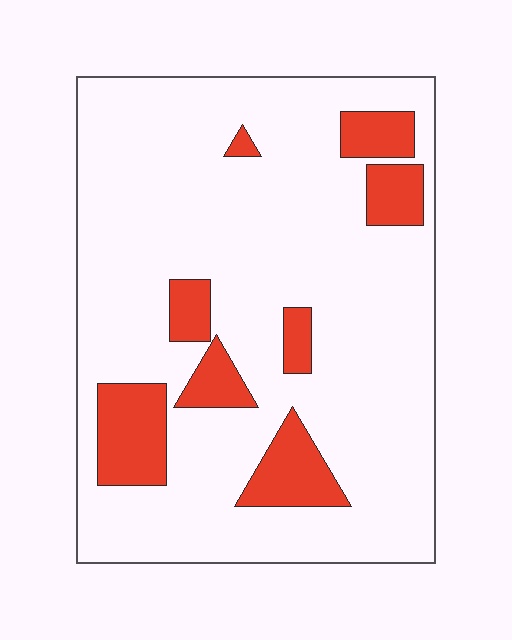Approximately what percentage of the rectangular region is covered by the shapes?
Approximately 15%.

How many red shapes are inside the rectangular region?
8.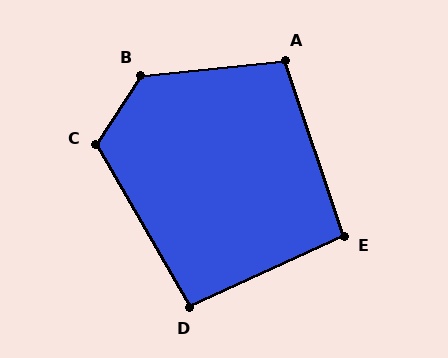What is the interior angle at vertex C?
Approximately 117 degrees (obtuse).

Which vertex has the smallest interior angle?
D, at approximately 95 degrees.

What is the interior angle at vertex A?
Approximately 103 degrees (obtuse).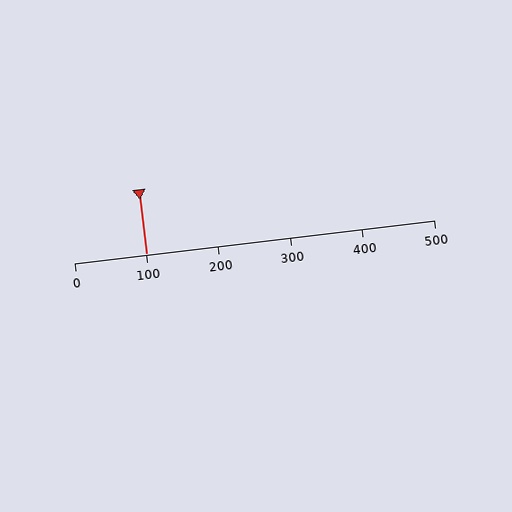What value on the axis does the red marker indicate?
The marker indicates approximately 100.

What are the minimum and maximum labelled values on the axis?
The axis runs from 0 to 500.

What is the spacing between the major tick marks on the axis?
The major ticks are spaced 100 apart.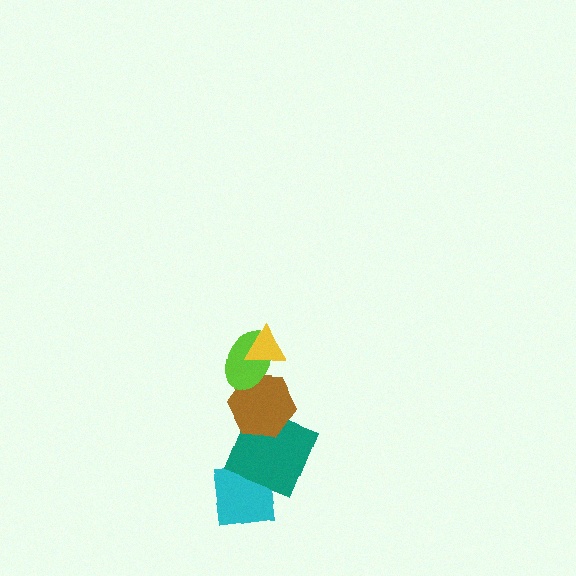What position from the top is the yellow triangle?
The yellow triangle is 1st from the top.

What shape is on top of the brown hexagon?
The lime ellipse is on top of the brown hexagon.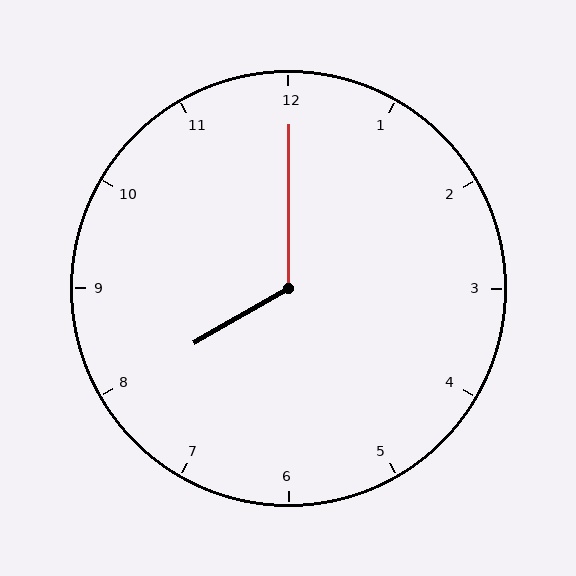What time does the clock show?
8:00.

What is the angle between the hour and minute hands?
Approximately 120 degrees.